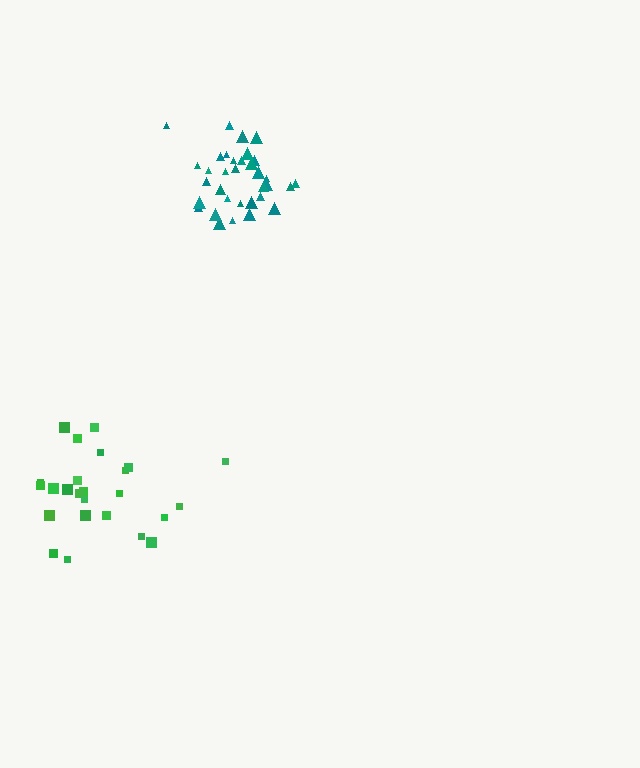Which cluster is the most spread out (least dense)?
Green.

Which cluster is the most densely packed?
Teal.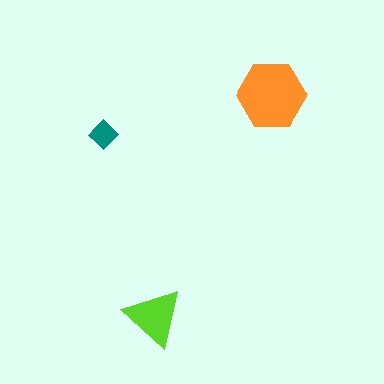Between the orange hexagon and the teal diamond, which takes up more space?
The orange hexagon.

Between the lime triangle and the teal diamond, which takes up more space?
The lime triangle.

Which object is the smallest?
The teal diamond.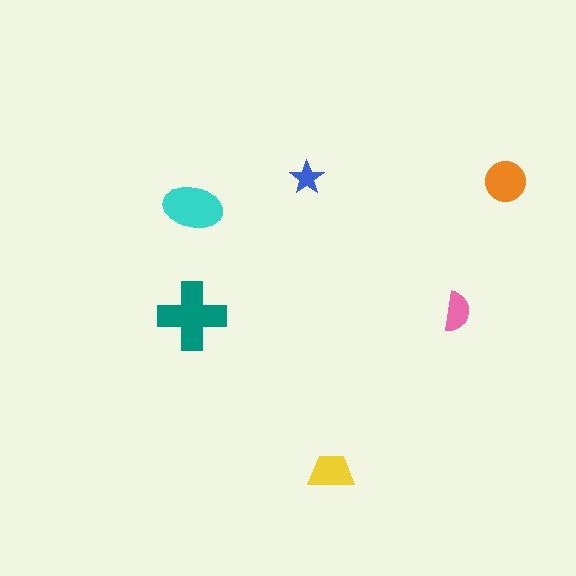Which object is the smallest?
The blue star.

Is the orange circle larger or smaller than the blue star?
Larger.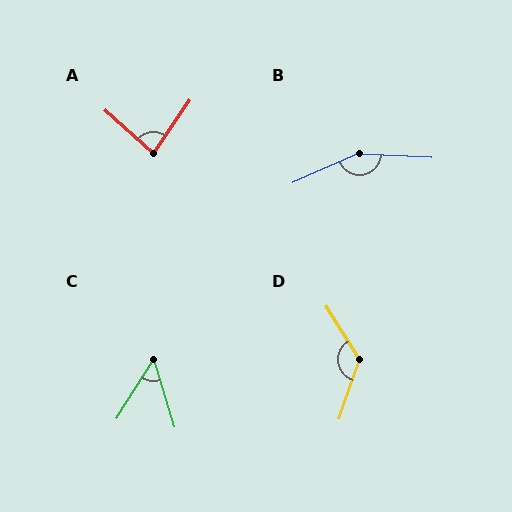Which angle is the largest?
B, at approximately 153 degrees.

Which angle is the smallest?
C, at approximately 49 degrees.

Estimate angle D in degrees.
Approximately 129 degrees.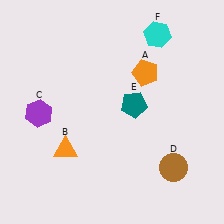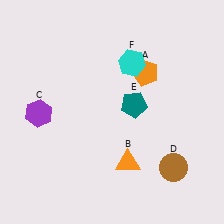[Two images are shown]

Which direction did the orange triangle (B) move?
The orange triangle (B) moved right.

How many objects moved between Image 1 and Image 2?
2 objects moved between the two images.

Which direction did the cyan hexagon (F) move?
The cyan hexagon (F) moved down.